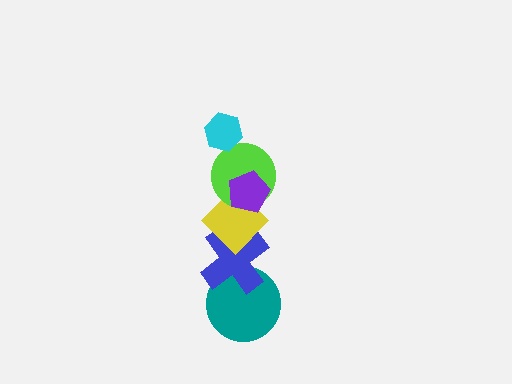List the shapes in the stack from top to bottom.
From top to bottom: the cyan hexagon, the purple pentagon, the lime circle, the yellow diamond, the blue cross, the teal circle.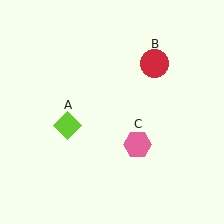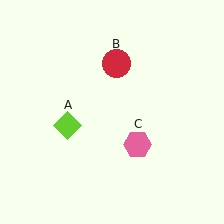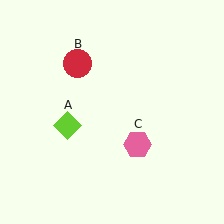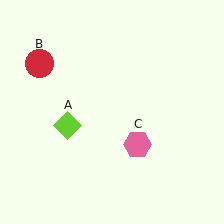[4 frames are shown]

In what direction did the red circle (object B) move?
The red circle (object B) moved left.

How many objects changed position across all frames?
1 object changed position: red circle (object B).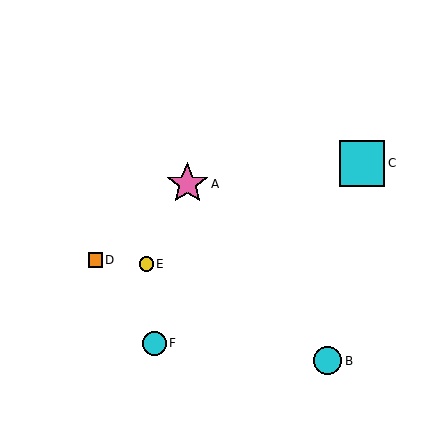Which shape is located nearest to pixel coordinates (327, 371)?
The cyan circle (labeled B) at (328, 361) is nearest to that location.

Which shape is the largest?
The cyan square (labeled C) is the largest.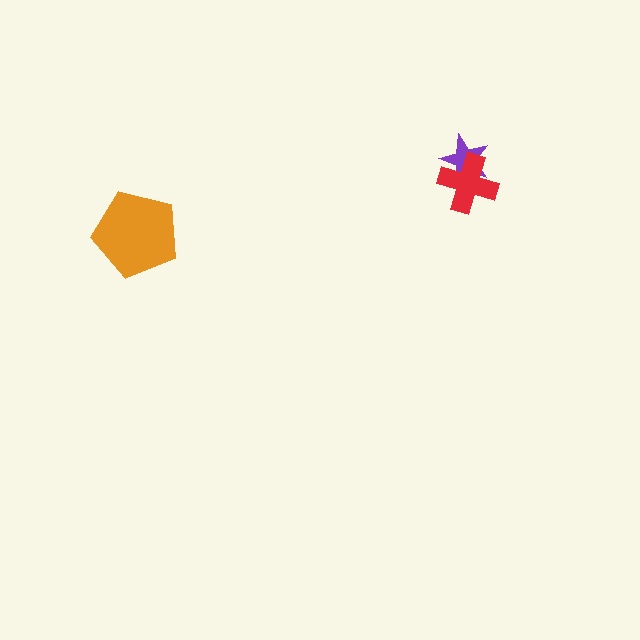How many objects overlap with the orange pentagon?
0 objects overlap with the orange pentagon.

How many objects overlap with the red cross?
1 object overlaps with the red cross.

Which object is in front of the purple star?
The red cross is in front of the purple star.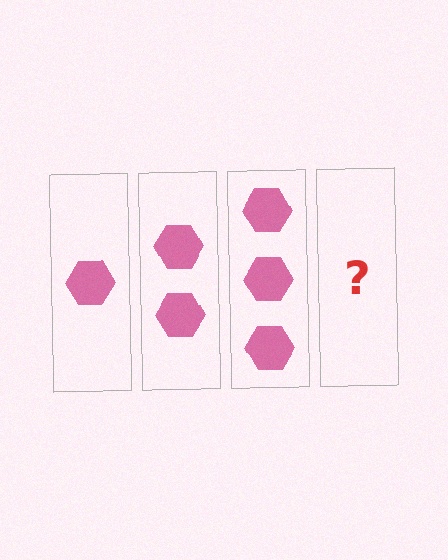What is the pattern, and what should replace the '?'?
The pattern is that each step adds one more hexagon. The '?' should be 4 hexagons.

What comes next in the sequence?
The next element should be 4 hexagons.